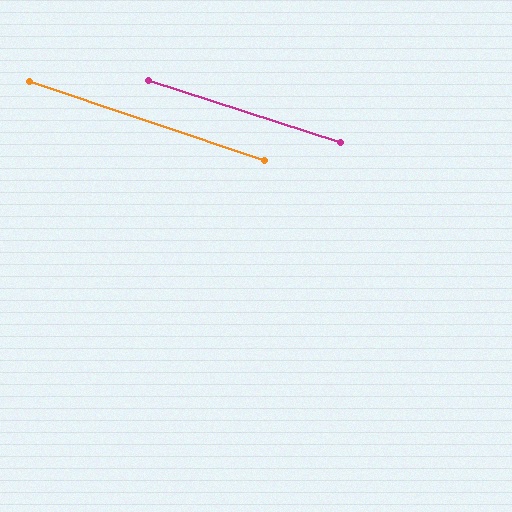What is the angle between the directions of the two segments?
Approximately 1 degree.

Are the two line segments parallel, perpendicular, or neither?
Parallel — their directions differ by only 1.0°.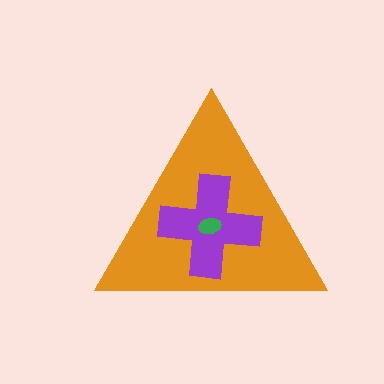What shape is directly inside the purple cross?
The green ellipse.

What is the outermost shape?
The orange triangle.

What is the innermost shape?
The green ellipse.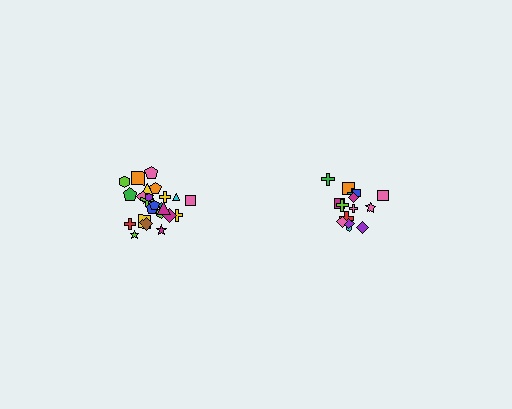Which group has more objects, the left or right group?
The left group.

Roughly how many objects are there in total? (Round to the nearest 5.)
Roughly 40 objects in total.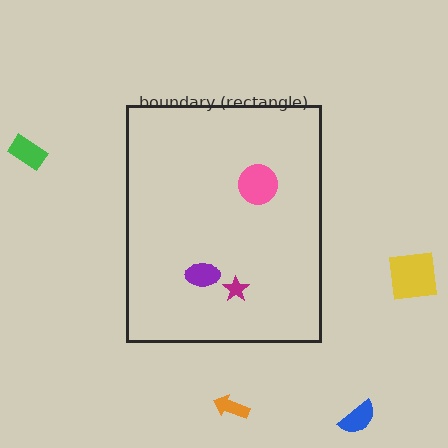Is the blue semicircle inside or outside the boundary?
Outside.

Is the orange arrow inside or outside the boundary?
Outside.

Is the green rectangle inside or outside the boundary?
Outside.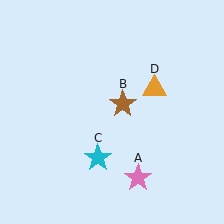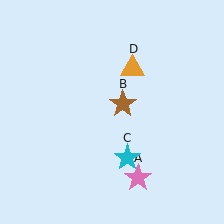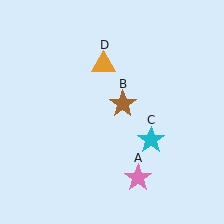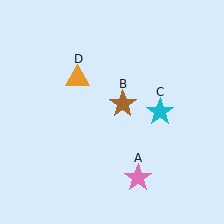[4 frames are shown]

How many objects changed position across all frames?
2 objects changed position: cyan star (object C), orange triangle (object D).